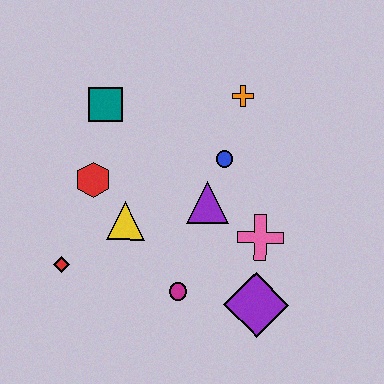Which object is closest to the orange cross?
The blue circle is closest to the orange cross.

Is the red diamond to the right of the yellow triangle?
No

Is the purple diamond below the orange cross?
Yes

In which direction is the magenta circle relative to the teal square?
The magenta circle is below the teal square.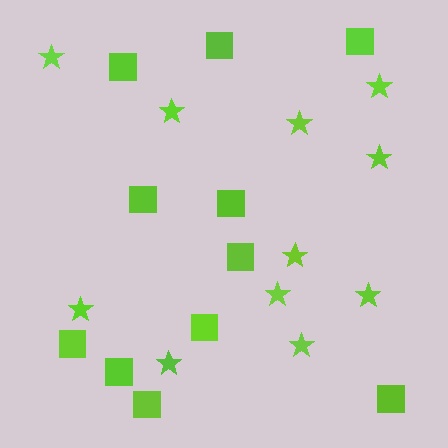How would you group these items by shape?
There are 2 groups: one group of stars (11) and one group of squares (11).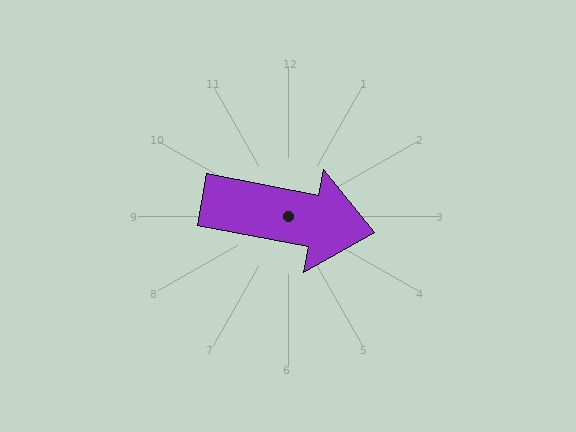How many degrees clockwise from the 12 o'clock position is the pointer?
Approximately 101 degrees.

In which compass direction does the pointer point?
East.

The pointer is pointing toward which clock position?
Roughly 3 o'clock.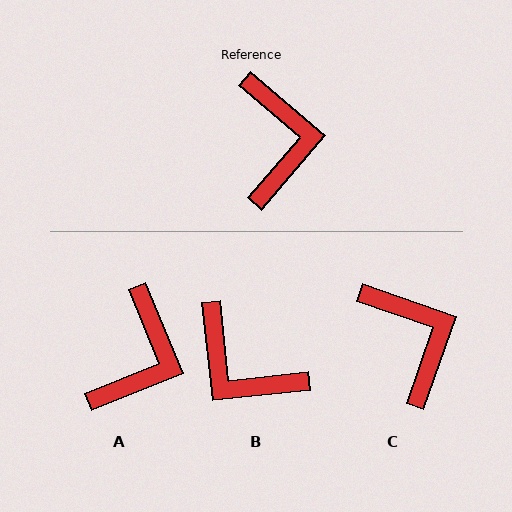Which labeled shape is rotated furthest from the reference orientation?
B, about 134 degrees away.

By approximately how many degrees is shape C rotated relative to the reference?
Approximately 21 degrees counter-clockwise.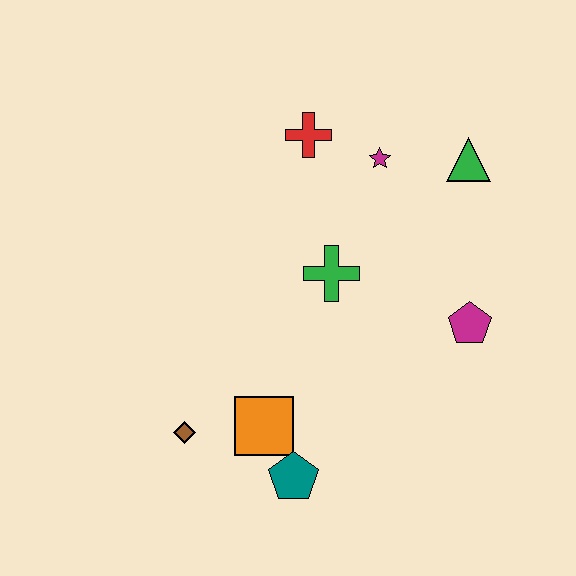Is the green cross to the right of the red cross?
Yes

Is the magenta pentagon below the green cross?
Yes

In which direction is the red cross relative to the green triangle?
The red cross is to the left of the green triangle.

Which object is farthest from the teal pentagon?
The green triangle is farthest from the teal pentagon.